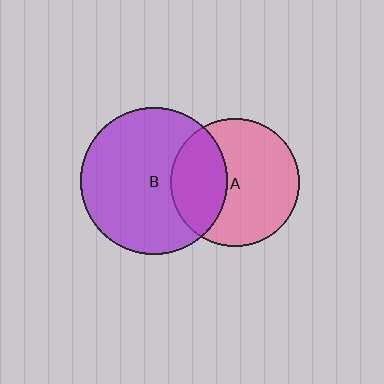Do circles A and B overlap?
Yes.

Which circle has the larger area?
Circle B (purple).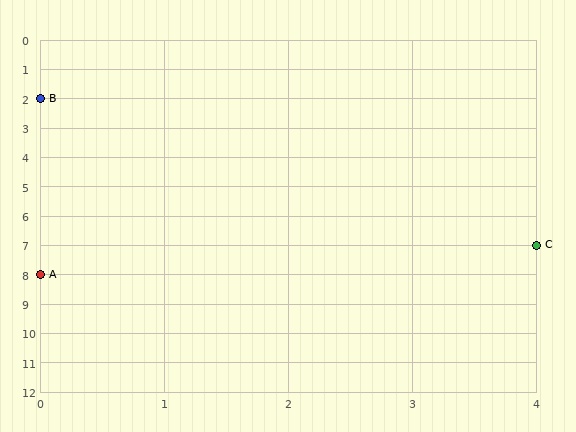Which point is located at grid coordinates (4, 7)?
Point C is at (4, 7).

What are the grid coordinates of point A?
Point A is at grid coordinates (0, 8).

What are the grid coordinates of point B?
Point B is at grid coordinates (0, 2).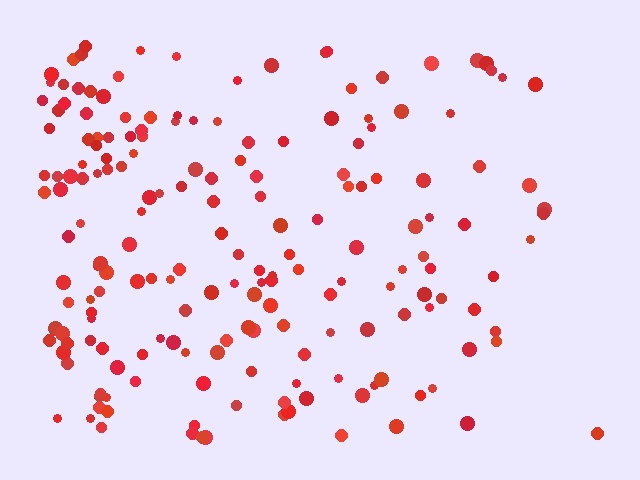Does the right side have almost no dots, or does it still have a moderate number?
Still a moderate number, just noticeably fewer than the left.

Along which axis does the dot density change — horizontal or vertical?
Horizontal.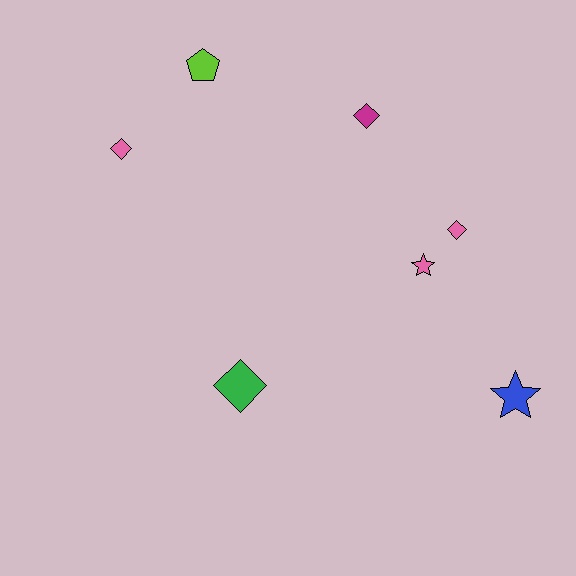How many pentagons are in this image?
There is 1 pentagon.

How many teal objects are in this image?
There are no teal objects.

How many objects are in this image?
There are 7 objects.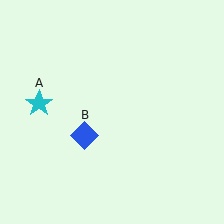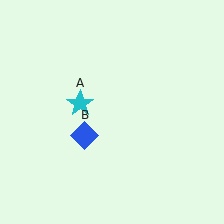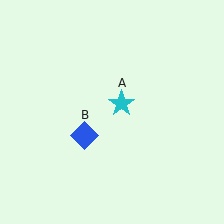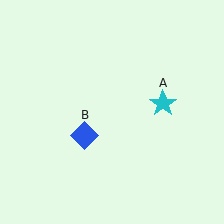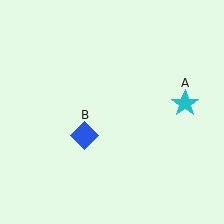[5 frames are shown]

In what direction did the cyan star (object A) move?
The cyan star (object A) moved right.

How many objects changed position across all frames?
1 object changed position: cyan star (object A).